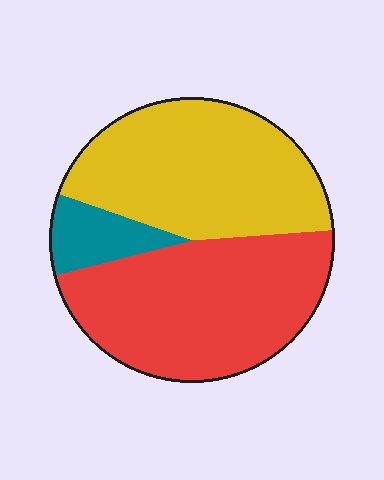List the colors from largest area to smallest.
From largest to smallest: red, yellow, teal.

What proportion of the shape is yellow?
Yellow takes up about two fifths (2/5) of the shape.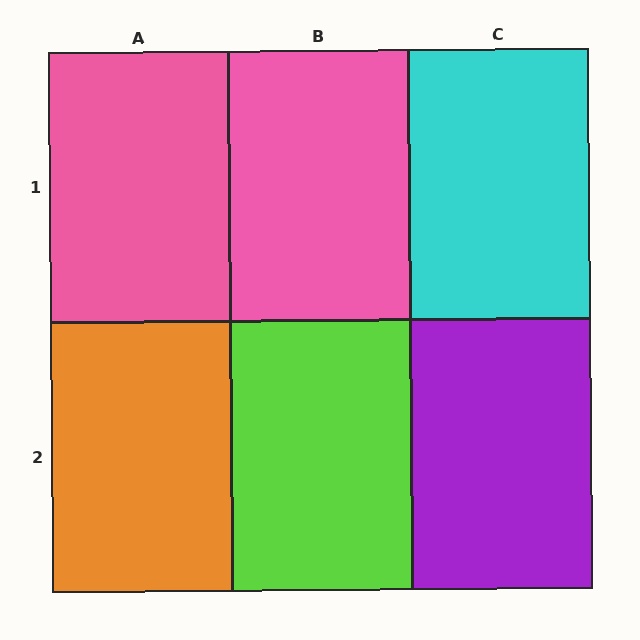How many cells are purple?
1 cell is purple.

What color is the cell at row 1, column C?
Cyan.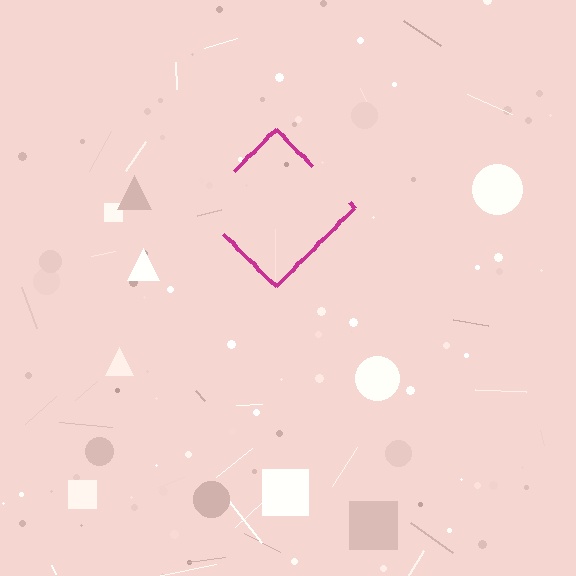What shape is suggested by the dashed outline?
The dashed outline suggests a diamond.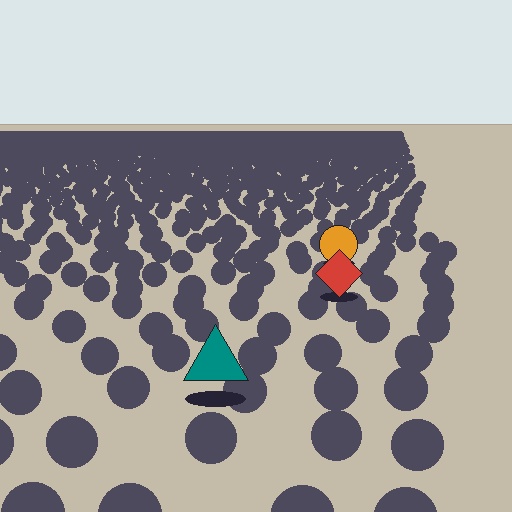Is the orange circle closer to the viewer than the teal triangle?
No. The teal triangle is closer — you can tell from the texture gradient: the ground texture is coarser near it.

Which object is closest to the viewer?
The teal triangle is closest. The texture marks near it are larger and more spread out.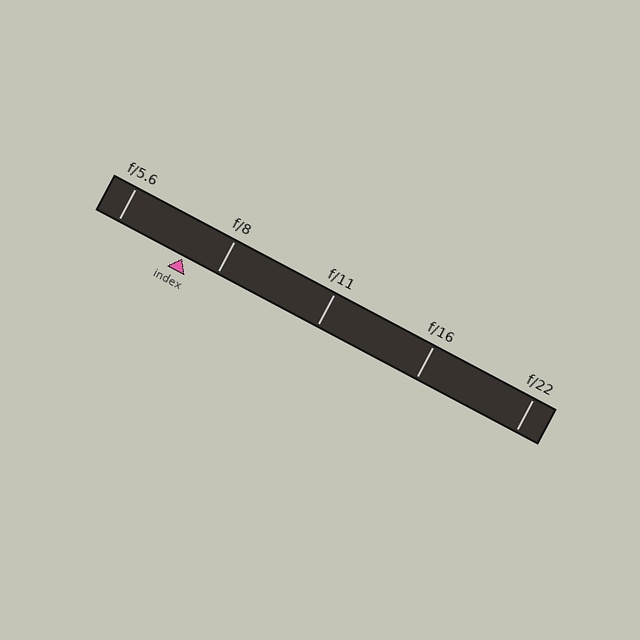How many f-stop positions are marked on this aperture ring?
There are 5 f-stop positions marked.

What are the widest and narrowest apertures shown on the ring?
The widest aperture shown is f/5.6 and the narrowest is f/22.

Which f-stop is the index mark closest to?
The index mark is closest to f/8.